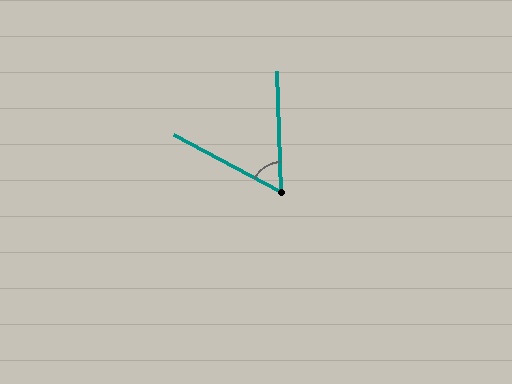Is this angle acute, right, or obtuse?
It is acute.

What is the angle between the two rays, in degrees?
Approximately 60 degrees.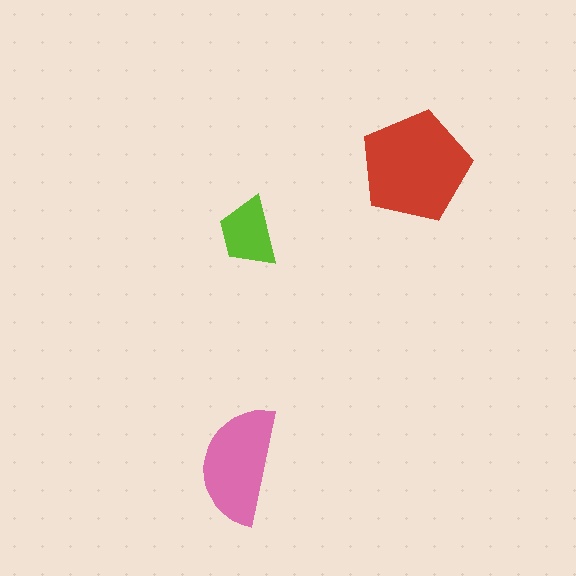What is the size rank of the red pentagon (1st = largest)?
1st.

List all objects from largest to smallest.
The red pentagon, the pink semicircle, the lime trapezoid.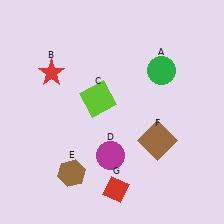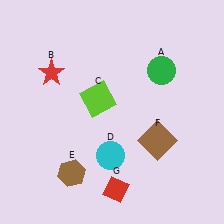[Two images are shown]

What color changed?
The circle (D) changed from magenta in Image 1 to cyan in Image 2.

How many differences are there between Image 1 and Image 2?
There is 1 difference between the two images.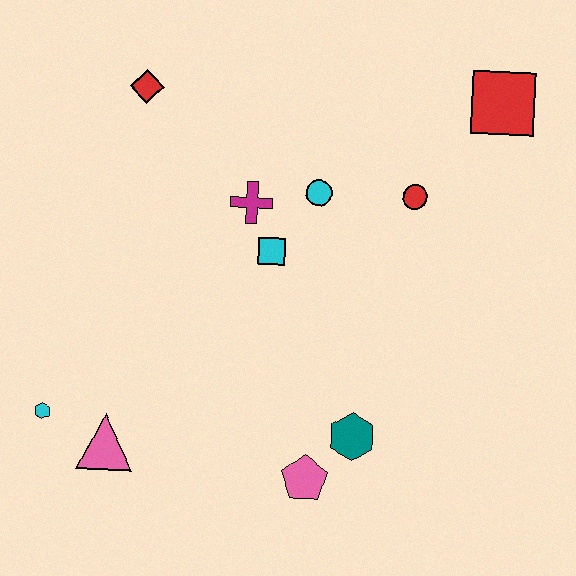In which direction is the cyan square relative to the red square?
The cyan square is to the left of the red square.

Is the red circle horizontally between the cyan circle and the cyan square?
No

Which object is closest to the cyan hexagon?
The pink triangle is closest to the cyan hexagon.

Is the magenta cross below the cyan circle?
Yes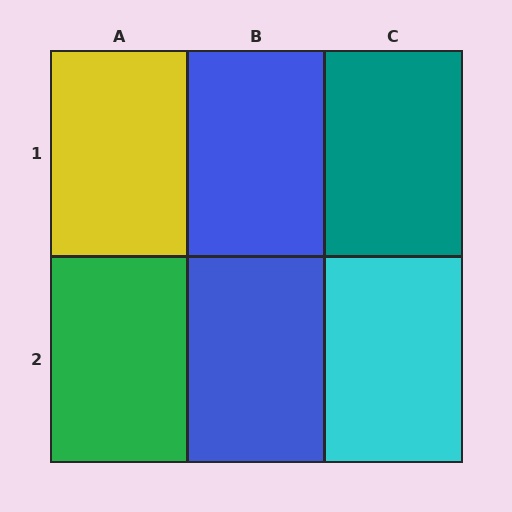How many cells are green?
1 cell is green.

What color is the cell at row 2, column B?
Blue.